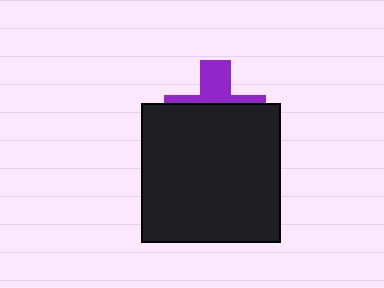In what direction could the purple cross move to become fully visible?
The purple cross could move up. That would shift it out from behind the black square entirely.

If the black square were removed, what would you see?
You would see the complete purple cross.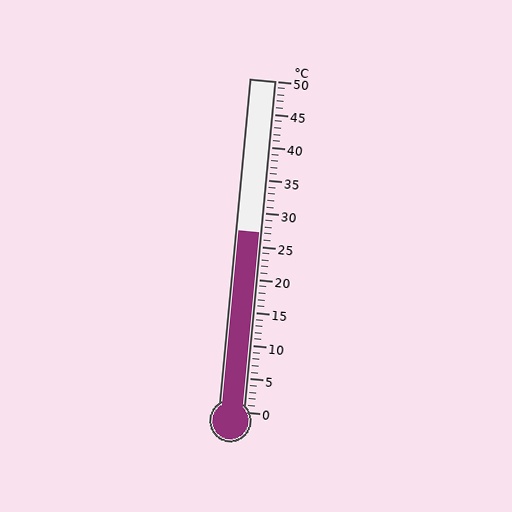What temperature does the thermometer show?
The thermometer shows approximately 27°C.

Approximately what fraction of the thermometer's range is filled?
The thermometer is filled to approximately 55% of its range.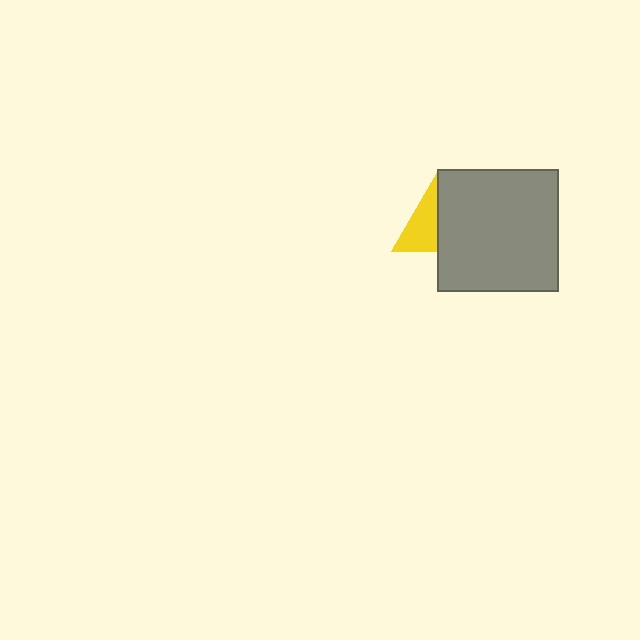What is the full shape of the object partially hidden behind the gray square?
The partially hidden object is a yellow triangle.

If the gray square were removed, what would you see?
You would see the complete yellow triangle.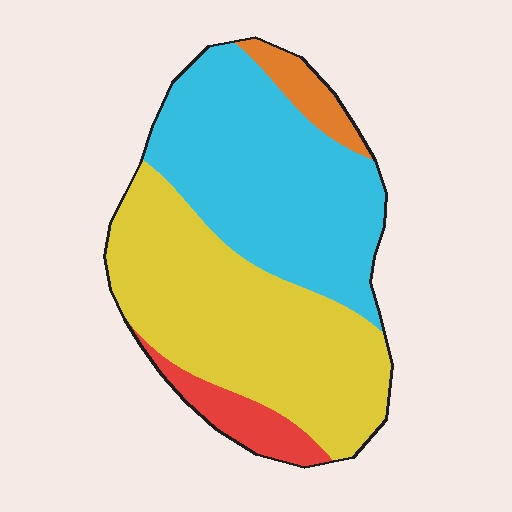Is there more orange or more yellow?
Yellow.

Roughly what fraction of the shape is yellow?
Yellow covers roughly 45% of the shape.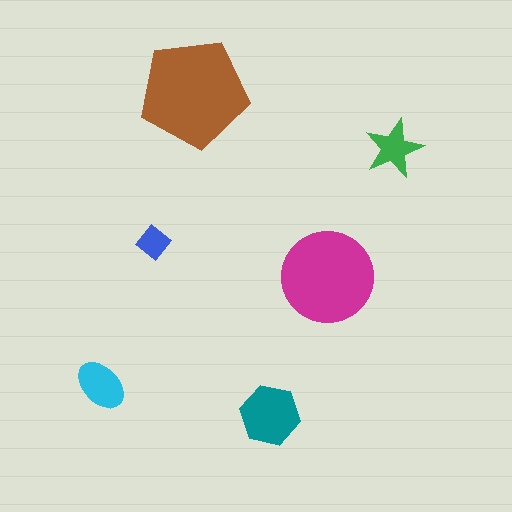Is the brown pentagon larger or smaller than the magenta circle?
Larger.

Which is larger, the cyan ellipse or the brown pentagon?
The brown pentagon.